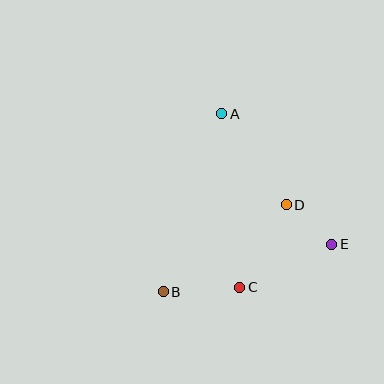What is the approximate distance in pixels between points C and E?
The distance between C and E is approximately 101 pixels.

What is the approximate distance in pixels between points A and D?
The distance between A and D is approximately 112 pixels.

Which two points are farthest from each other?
Points A and B are farthest from each other.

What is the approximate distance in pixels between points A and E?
The distance between A and E is approximately 170 pixels.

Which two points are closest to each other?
Points D and E are closest to each other.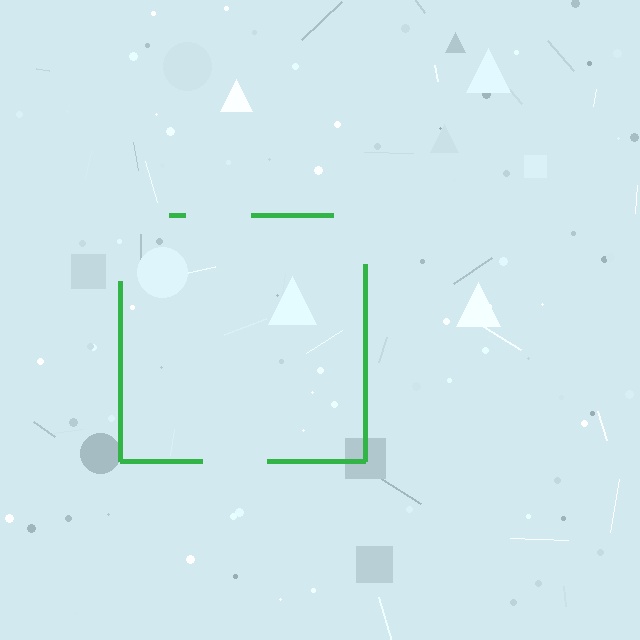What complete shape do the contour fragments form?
The contour fragments form a square.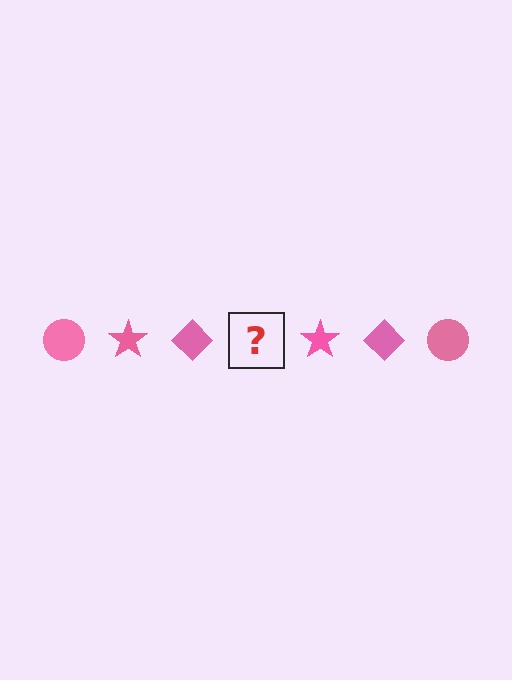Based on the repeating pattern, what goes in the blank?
The blank should be a pink circle.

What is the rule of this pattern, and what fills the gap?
The rule is that the pattern cycles through circle, star, diamond shapes in pink. The gap should be filled with a pink circle.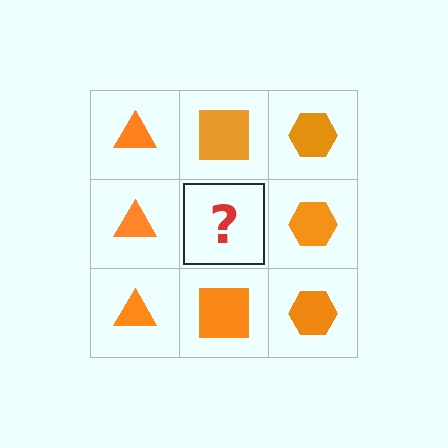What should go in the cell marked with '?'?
The missing cell should contain an orange square.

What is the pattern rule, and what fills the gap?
The rule is that each column has a consistent shape. The gap should be filled with an orange square.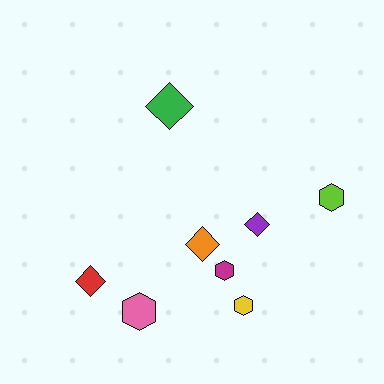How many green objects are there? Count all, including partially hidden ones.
There is 1 green object.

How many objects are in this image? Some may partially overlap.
There are 8 objects.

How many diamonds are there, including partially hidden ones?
There are 4 diamonds.